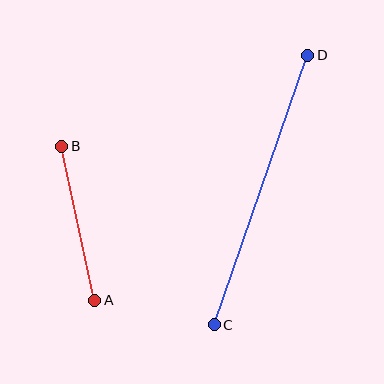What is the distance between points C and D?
The distance is approximately 285 pixels.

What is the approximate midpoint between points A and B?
The midpoint is at approximately (78, 223) pixels.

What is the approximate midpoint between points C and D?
The midpoint is at approximately (261, 190) pixels.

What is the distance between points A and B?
The distance is approximately 158 pixels.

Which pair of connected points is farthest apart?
Points C and D are farthest apart.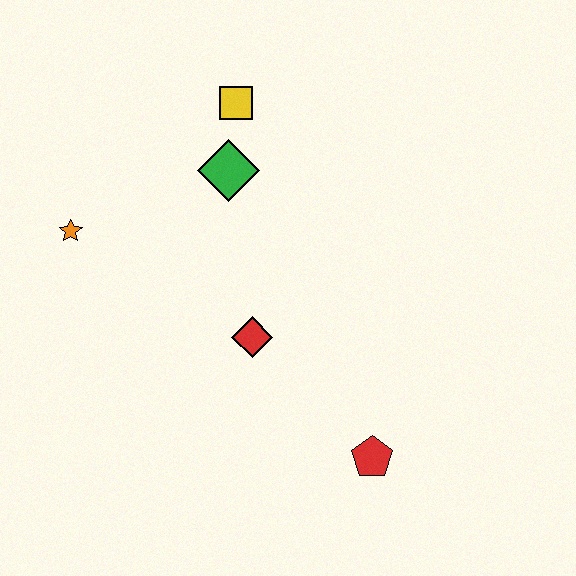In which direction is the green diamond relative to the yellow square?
The green diamond is below the yellow square.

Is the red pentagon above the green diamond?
No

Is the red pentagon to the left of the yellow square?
No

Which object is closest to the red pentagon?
The red diamond is closest to the red pentagon.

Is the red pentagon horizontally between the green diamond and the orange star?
No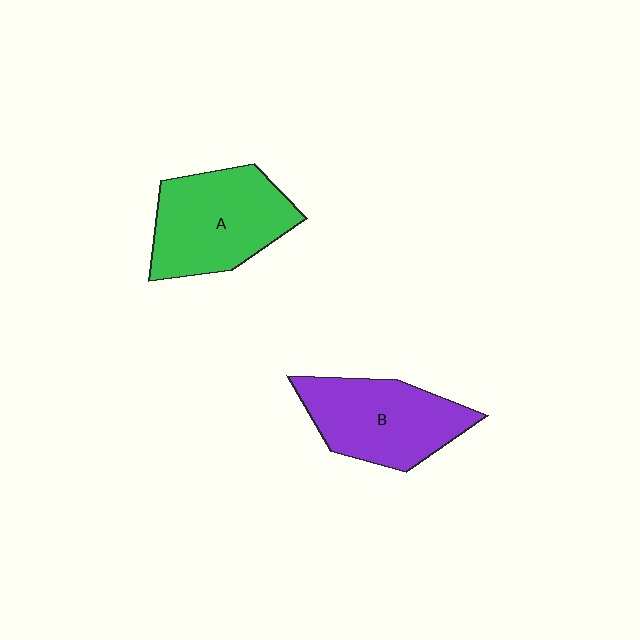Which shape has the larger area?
Shape A (green).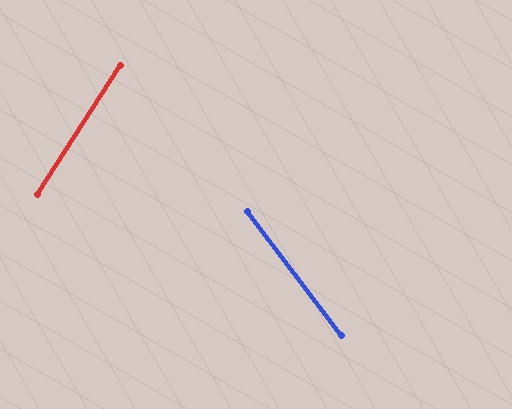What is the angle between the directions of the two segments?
Approximately 70 degrees.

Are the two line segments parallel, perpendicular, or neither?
Neither parallel nor perpendicular — they differ by about 70°.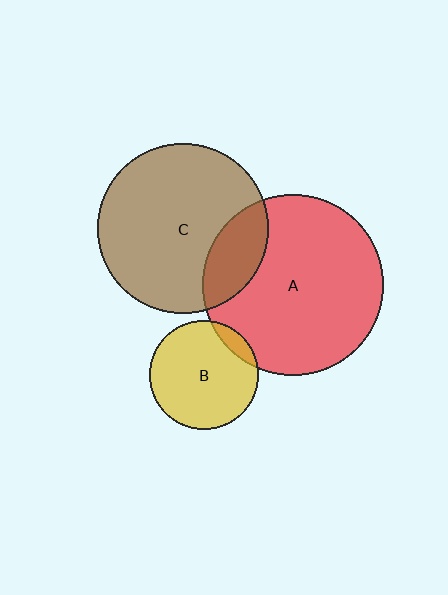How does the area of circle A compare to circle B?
Approximately 2.8 times.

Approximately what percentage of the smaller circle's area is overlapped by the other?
Approximately 10%.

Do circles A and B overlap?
Yes.